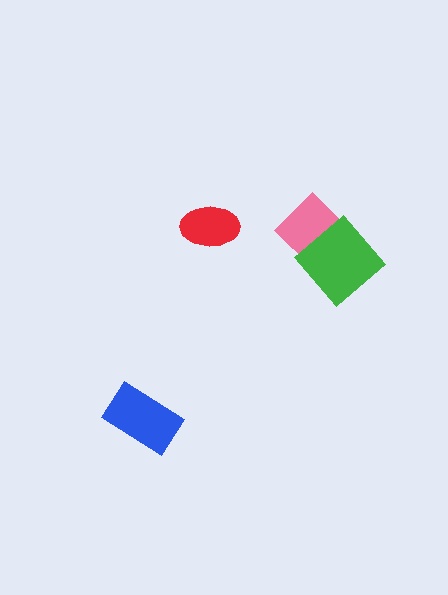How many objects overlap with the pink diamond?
1 object overlaps with the pink diamond.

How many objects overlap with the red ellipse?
0 objects overlap with the red ellipse.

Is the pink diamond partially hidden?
Yes, it is partially covered by another shape.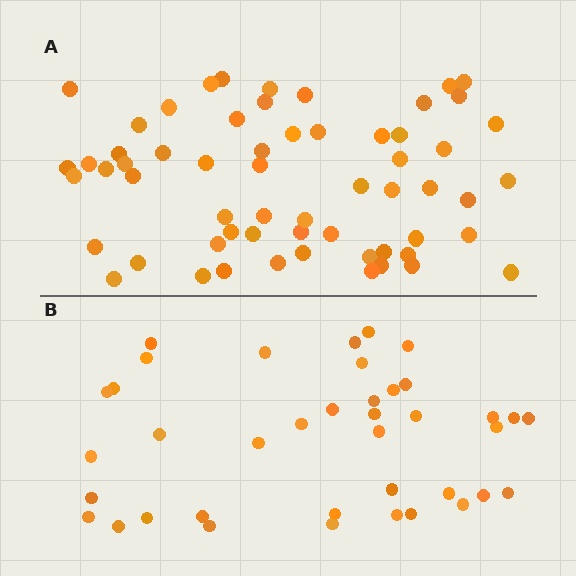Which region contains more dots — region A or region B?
Region A (the top region) has more dots.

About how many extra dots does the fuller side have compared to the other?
Region A has approximately 20 more dots than region B.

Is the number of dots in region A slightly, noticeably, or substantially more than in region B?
Region A has substantially more. The ratio is roughly 1.5 to 1.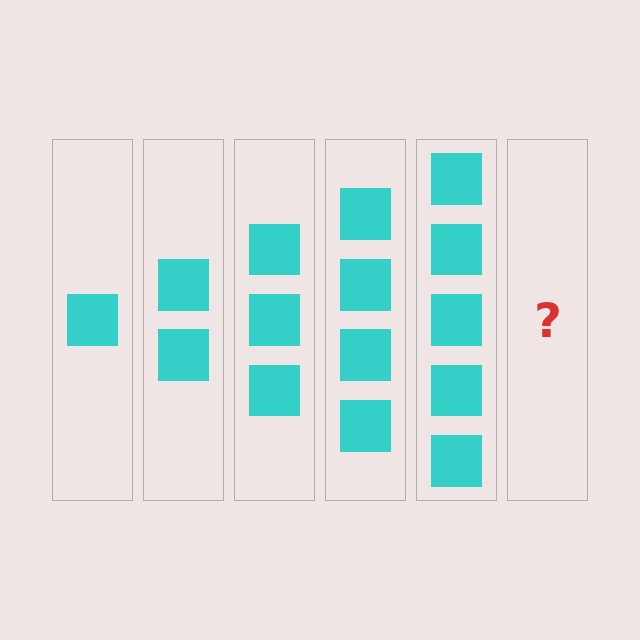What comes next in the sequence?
The next element should be 6 squares.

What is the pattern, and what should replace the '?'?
The pattern is that each step adds one more square. The '?' should be 6 squares.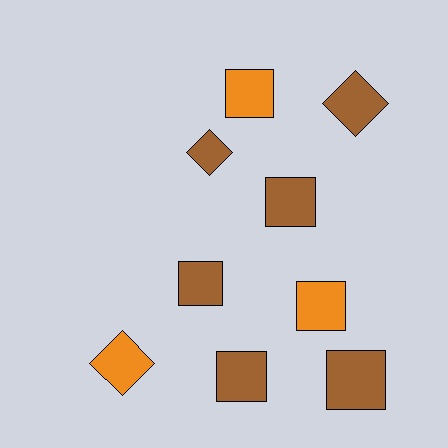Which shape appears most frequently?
Square, with 6 objects.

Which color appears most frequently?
Brown, with 6 objects.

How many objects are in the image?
There are 9 objects.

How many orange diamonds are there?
There is 1 orange diamond.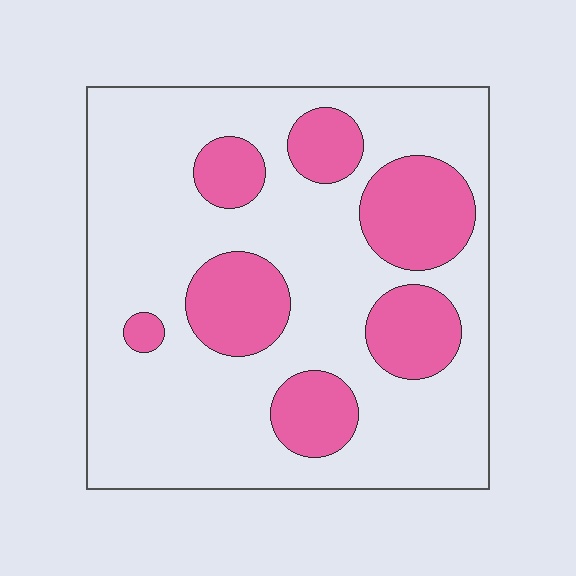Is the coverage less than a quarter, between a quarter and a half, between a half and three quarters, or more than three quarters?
Between a quarter and a half.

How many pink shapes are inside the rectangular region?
7.